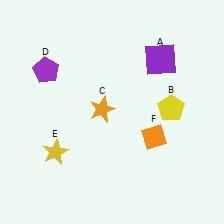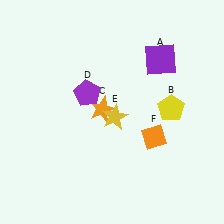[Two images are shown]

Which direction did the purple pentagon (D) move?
The purple pentagon (D) moved right.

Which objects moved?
The objects that moved are: the purple pentagon (D), the yellow star (E).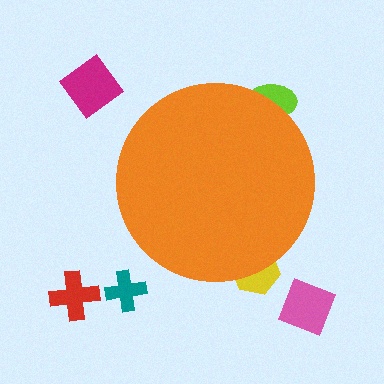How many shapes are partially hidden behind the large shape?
2 shapes are partially hidden.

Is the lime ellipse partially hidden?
Yes, the lime ellipse is partially hidden behind the orange circle.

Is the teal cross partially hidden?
No, the teal cross is fully visible.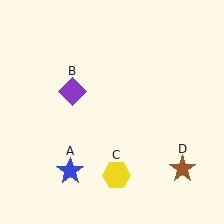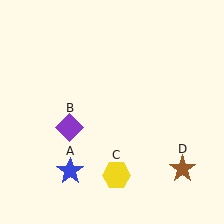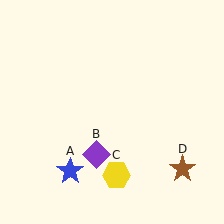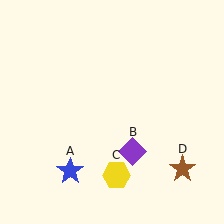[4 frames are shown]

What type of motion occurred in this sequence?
The purple diamond (object B) rotated counterclockwise around the center of the scene.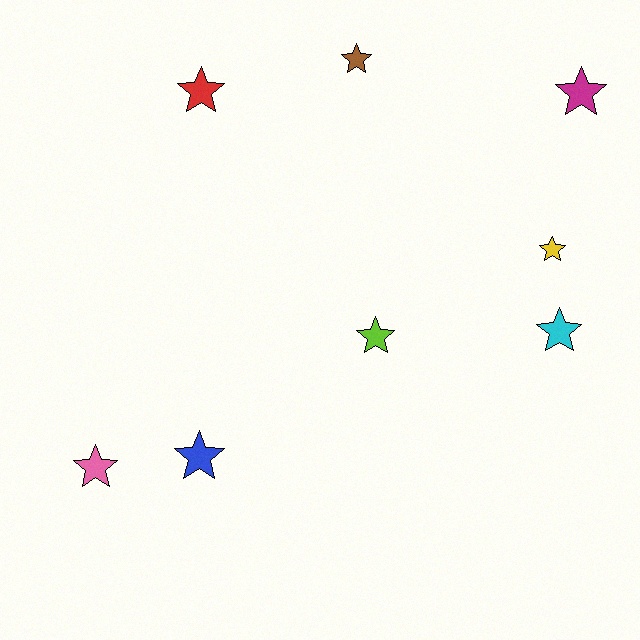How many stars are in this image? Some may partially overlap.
There are 8 stars.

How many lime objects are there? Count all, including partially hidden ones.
There is 1 lime object.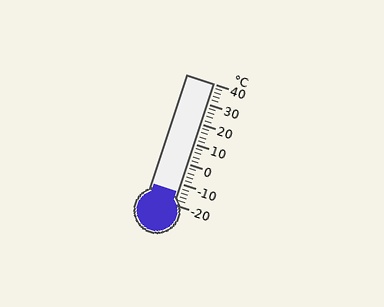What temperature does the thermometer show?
The thermometer shows approximately -14°C.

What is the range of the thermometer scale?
The thermometer scale ranges from -20°C to 40°C.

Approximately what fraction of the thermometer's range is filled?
The thermometer is filled to approximately 10% of its range.